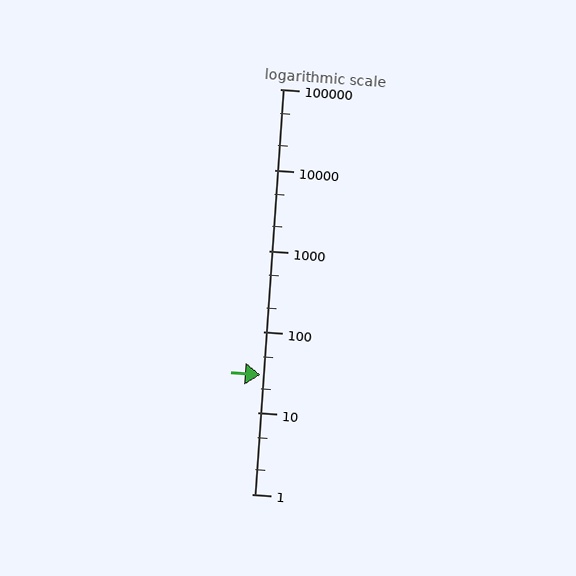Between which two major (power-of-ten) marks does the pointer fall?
The pointer is between 10 and 100.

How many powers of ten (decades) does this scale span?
The scale spans 5 decades, from 1 to 100000.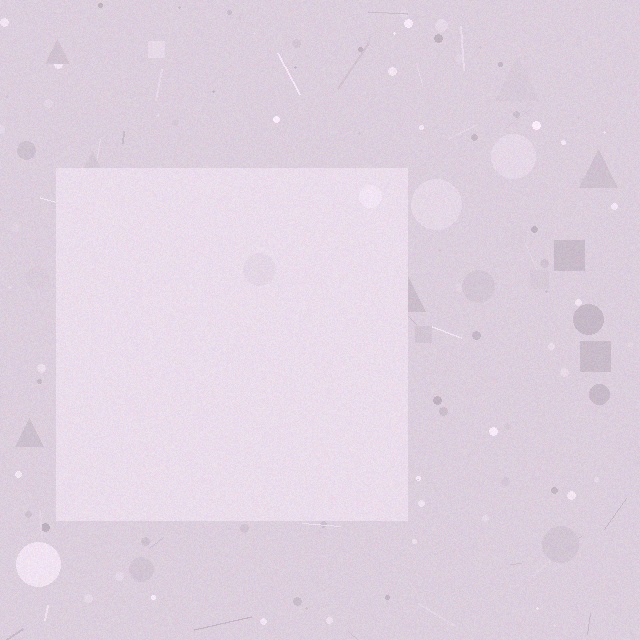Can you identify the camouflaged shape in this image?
The camouflaged shape is a square.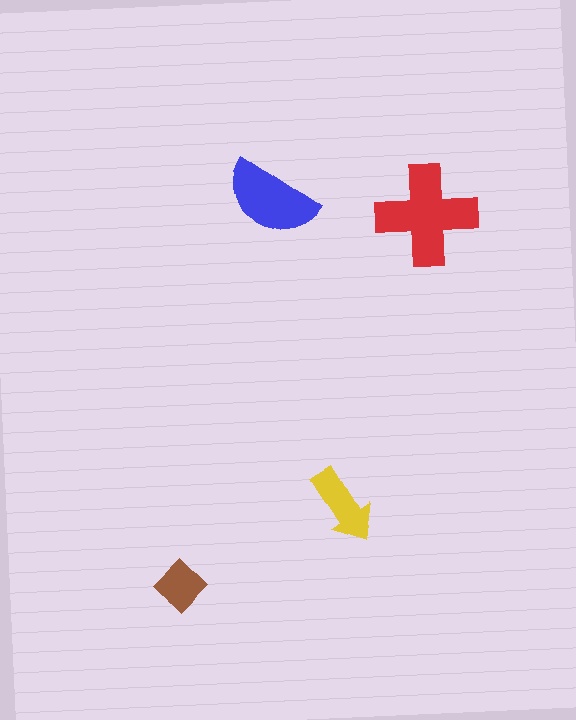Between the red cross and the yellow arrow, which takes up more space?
The red cross.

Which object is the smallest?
The brown diamond.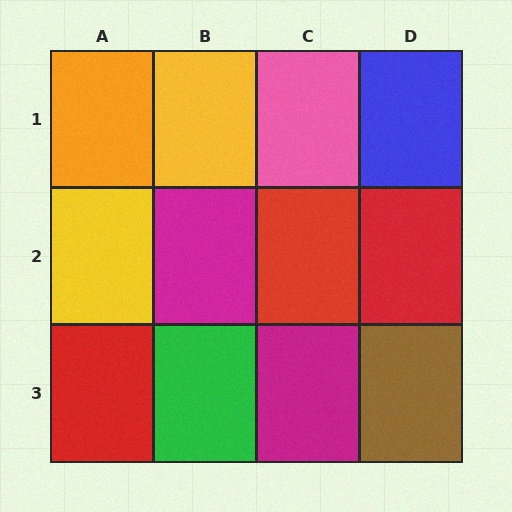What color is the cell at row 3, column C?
Magenta.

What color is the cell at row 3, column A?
Red.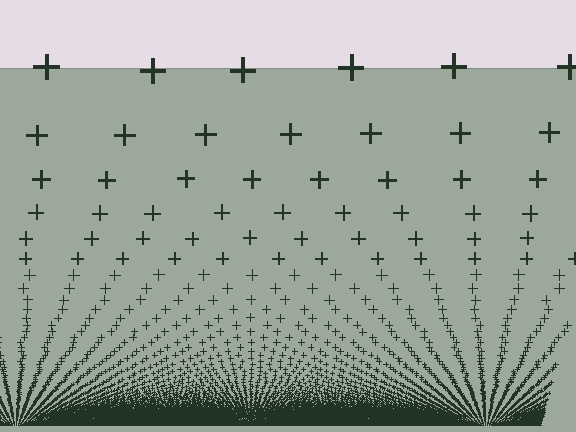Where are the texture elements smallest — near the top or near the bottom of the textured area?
Near the bottom.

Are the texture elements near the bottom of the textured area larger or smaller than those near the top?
Smaller. The gradient is inverted — elements near the bottom are smaller and denser.